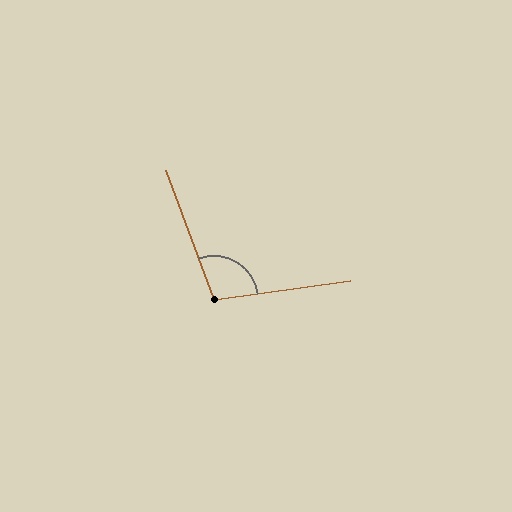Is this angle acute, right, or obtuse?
It is obtuse.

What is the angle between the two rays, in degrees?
Approximately 102 degrees.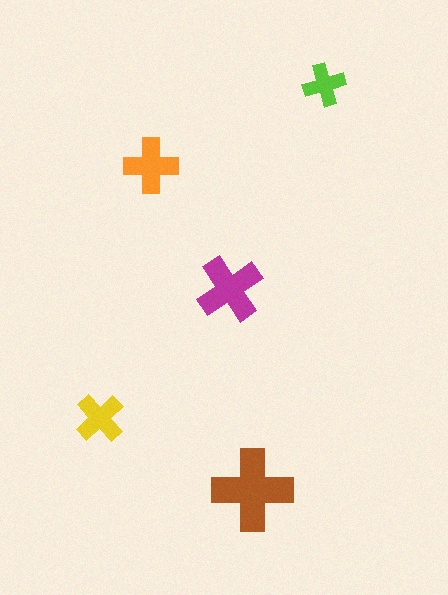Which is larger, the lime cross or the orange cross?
The orange one.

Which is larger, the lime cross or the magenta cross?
The magenta one.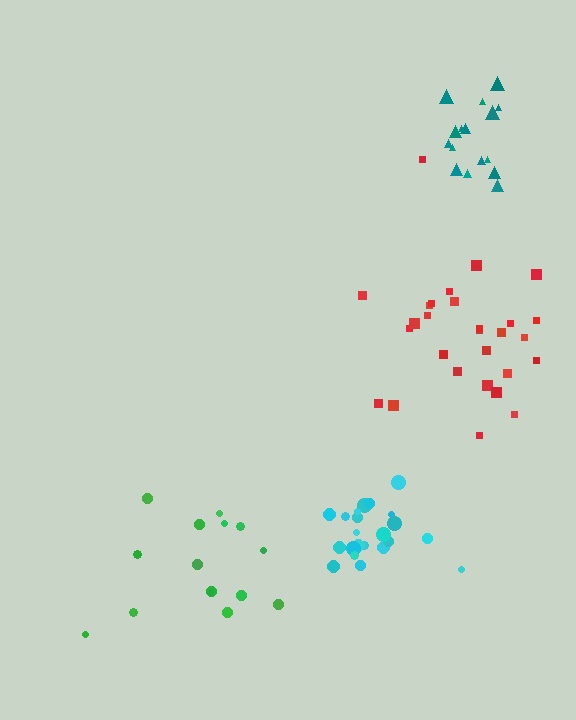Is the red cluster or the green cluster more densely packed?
Red.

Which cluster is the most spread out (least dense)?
Green.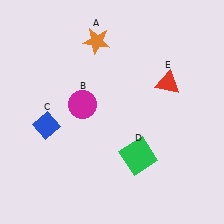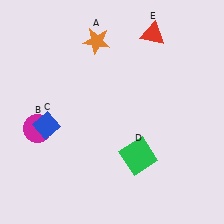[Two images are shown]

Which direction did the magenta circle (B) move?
The magenta circle (B) moved left.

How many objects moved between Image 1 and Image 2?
2 objects moved between the two images.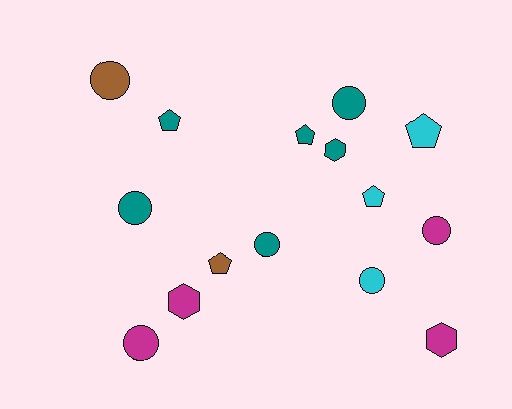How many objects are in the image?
There are 15 objects.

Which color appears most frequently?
Teal, with 6 objects.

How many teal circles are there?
There are 3 teal circles.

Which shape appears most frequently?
Circle, with 7 objects.